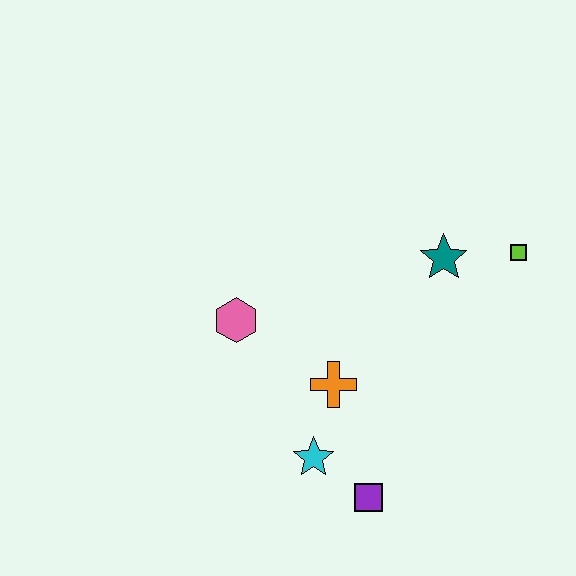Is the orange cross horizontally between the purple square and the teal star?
No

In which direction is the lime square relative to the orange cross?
The lime square is to the right of the orange cross.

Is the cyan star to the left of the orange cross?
Yes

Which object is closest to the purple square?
The cyan star is closest to the purple square.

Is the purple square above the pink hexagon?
No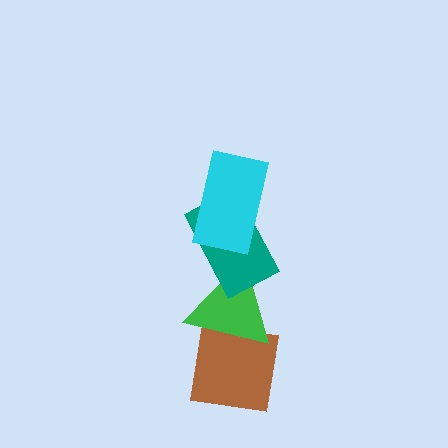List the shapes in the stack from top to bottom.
From top to bottom: the cyan rectangle, the teal rectangle, the green triangle, the brown square.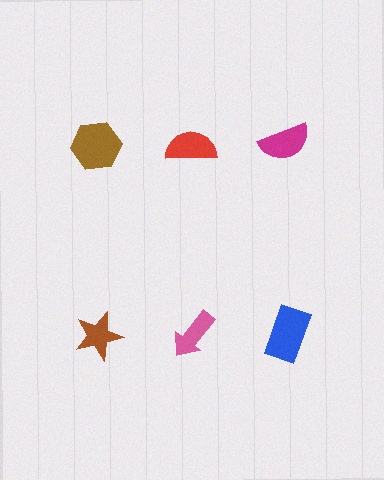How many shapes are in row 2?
3 shapes.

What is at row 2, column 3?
A blue rectangle.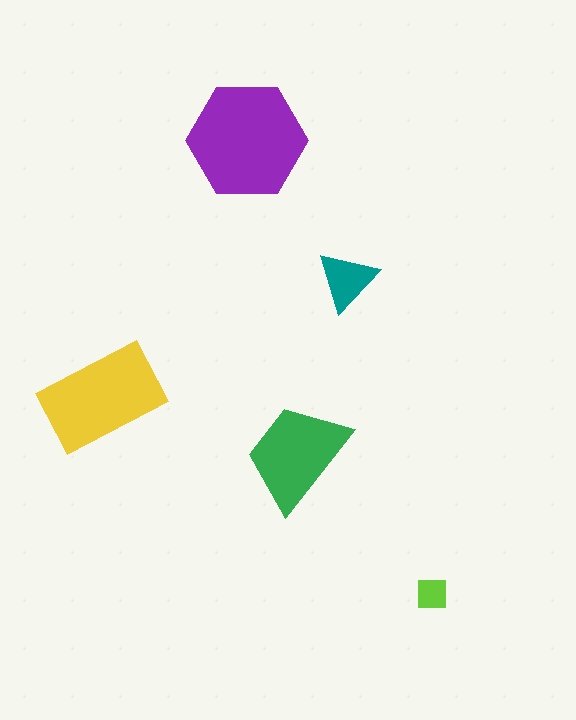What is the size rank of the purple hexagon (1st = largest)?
1st.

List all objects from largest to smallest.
The purple hexagon, the yellow rectangle, the green trapezoid, the teal triangle, the lime square.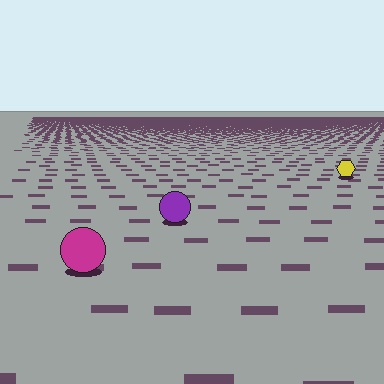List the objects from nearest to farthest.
From nearest to farthest: the magenta circle, the purple circle, the yellow hexagon.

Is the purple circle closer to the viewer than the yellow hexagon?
Yes. The purple circle is closer — you can tell from the texture gradient: the ground texture is coarser near it.